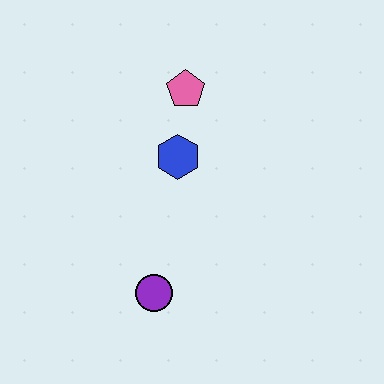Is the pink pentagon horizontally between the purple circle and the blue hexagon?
No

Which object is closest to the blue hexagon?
The pink pentagon is closest to the blue hexagon.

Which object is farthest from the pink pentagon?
The purple circle is farthest from the pink pentagon.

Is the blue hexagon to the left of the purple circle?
No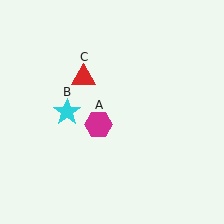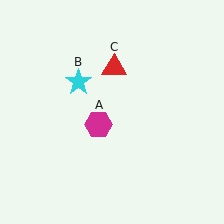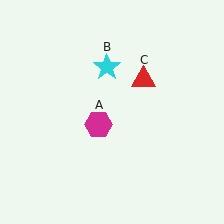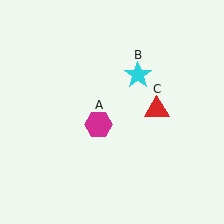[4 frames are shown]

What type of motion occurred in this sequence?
The cyan star (object B), red triangle (object C) rotated clockwise around the center of the scene.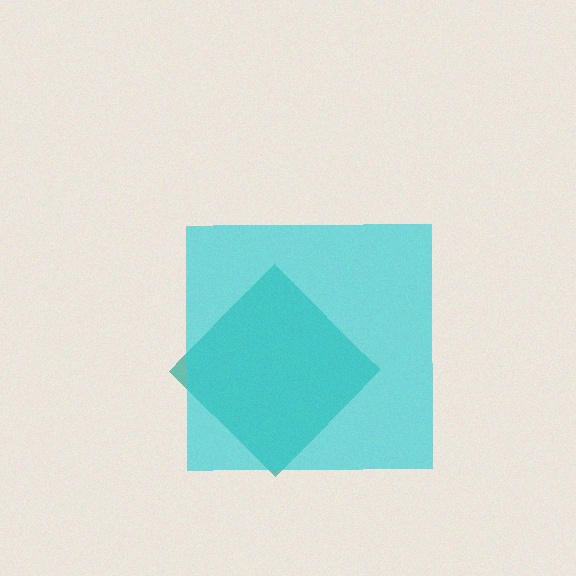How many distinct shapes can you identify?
There are 2 distinct shapes: a teal diamond, a cyan square.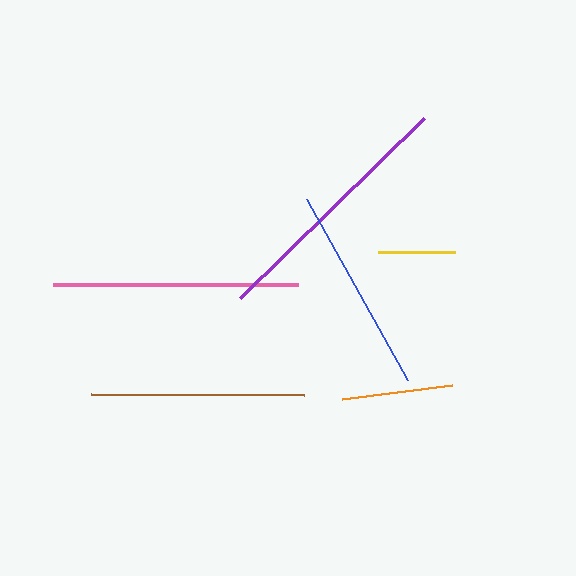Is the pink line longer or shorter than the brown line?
The pink line is longer than the brown line.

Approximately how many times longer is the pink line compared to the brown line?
The pink line is approximately 1.2 times the length of the brown line.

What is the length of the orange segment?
The orange segment is approximately 112 pixels long.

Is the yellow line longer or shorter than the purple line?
The purple line is longer than the yellow line.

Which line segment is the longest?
The purple line is the longest at approximately 257 pixels.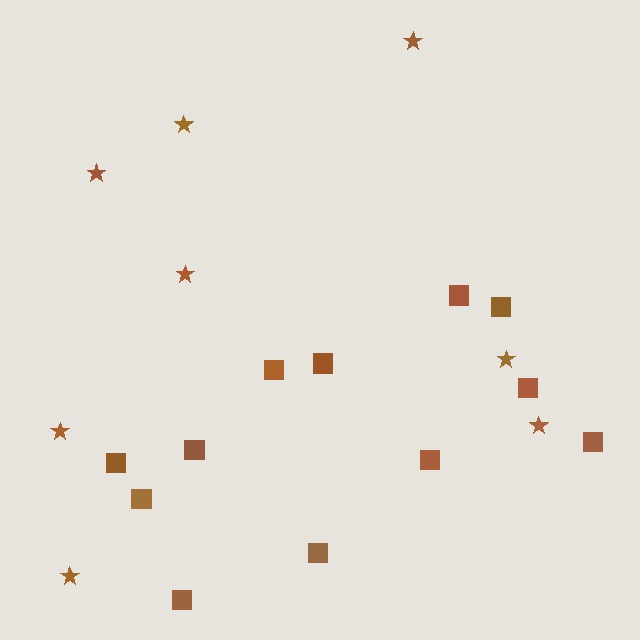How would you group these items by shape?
There are 2 groups: one group of squares (12) and one group of stars (8).